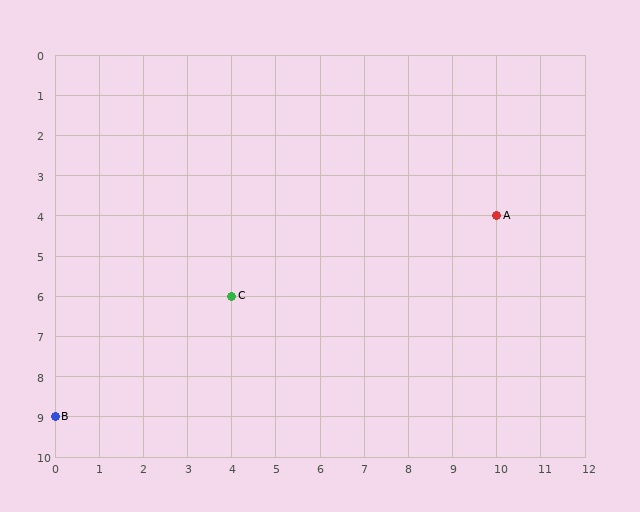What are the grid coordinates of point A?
Point A is at grid coordinates (10, 4).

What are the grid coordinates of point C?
Point C is at grid coordinates (4, 6).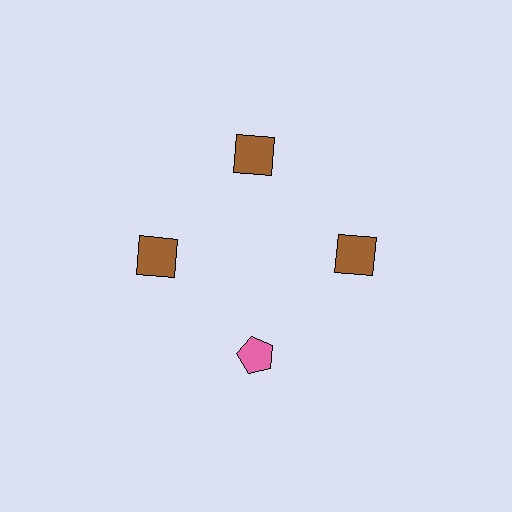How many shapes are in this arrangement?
There are 4 shapes arranged in a ring pattern.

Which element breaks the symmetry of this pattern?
The pink pentagon at roughly the 6 o'clock position breaks the symmetry. All other shapes are brown squares.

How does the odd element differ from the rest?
It differs in both color (pink instead of brown) and shape (pentagon instead of square).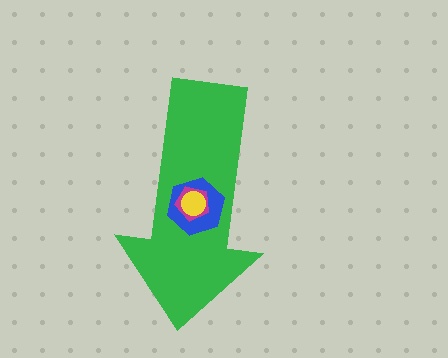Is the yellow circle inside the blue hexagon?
Yes.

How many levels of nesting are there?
4.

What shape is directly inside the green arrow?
The blue hexagon.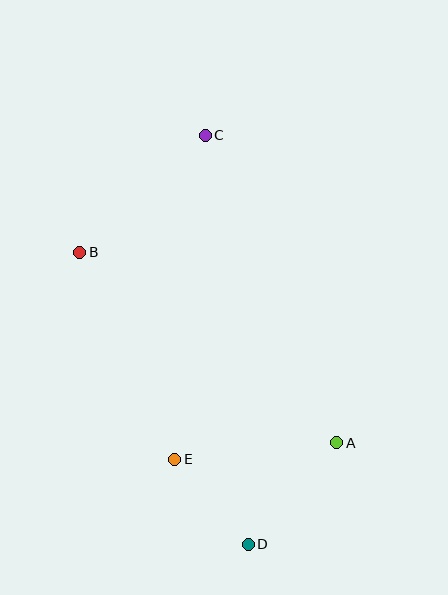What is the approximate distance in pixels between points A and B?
The distance between A and B is approximately 319 pixels.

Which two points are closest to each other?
Points D and E are closest to each other.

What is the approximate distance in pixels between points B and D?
The distance between B and D is approximately 337 pixels.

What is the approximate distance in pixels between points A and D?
The distance between A and D is approximately 135 pixels.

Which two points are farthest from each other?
Points C and D are farthest from each other.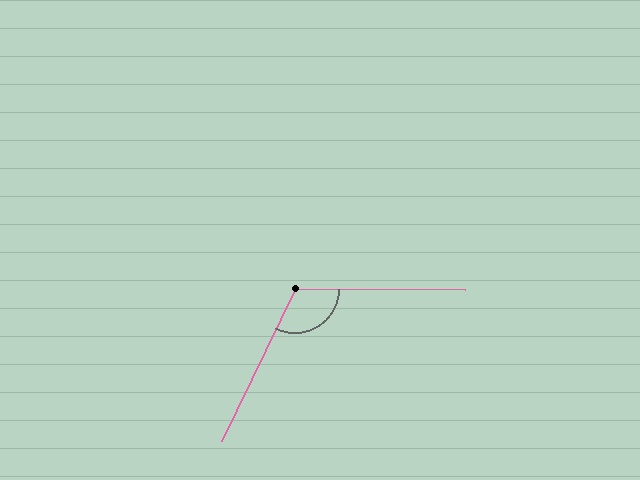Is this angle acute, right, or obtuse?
It is obtuse.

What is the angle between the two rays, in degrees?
Approximately 116 degrees.